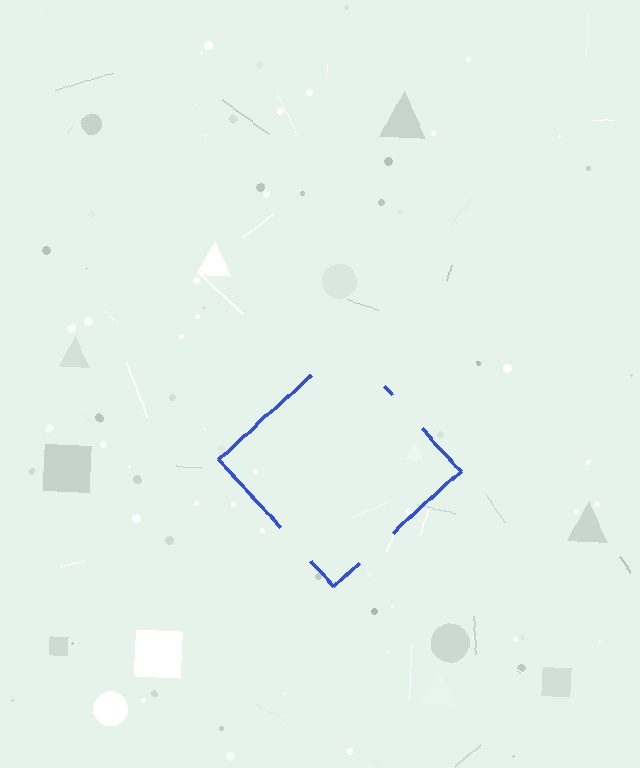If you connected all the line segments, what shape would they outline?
They would outline a diamond.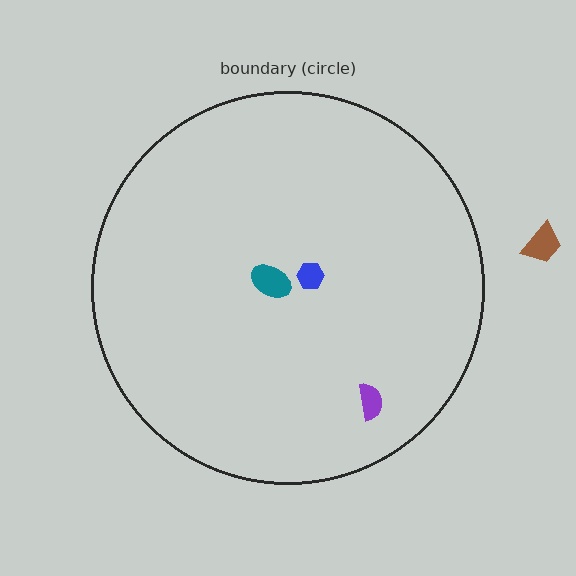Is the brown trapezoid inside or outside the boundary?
Outside.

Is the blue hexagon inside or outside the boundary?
Inside.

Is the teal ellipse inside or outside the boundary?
Inside.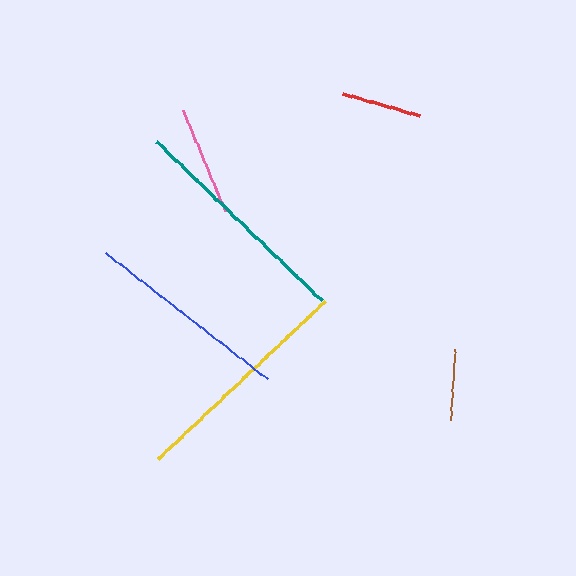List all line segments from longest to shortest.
From longest to shortest: teal, yellow, blue, pink, red, brown.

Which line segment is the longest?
The teal line is the longest at approximately 230 pixels.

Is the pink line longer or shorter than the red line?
The pink line is longer than the red line.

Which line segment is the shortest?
The brown line is the shortest at approximately 71 pixels.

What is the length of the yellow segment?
The yellow segment is approximately 229 pixels long.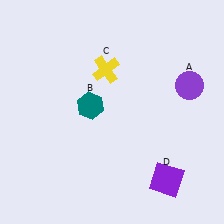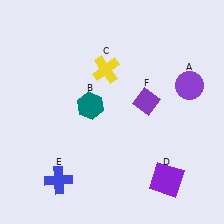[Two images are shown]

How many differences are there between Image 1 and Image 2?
There are 2 differences between the two images.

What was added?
A blue cross (E), a purple diamond (F) were added in Image 2.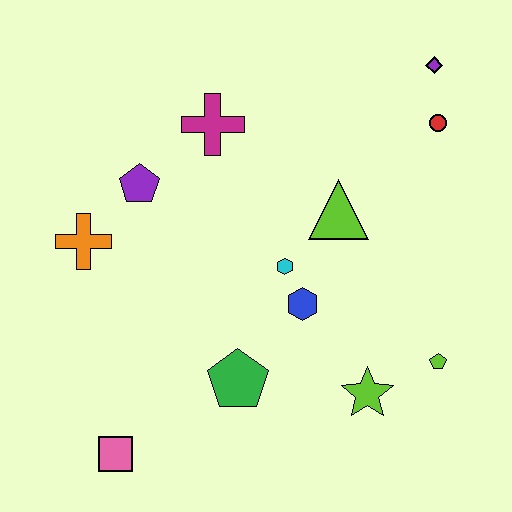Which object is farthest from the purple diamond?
The pink square is farthest from the purple diamond.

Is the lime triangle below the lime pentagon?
No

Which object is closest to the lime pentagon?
The lime star is closest to the lime pentagon.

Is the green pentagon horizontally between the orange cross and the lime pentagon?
Yes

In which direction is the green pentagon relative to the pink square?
The green pentagon is to the right of the pink square.